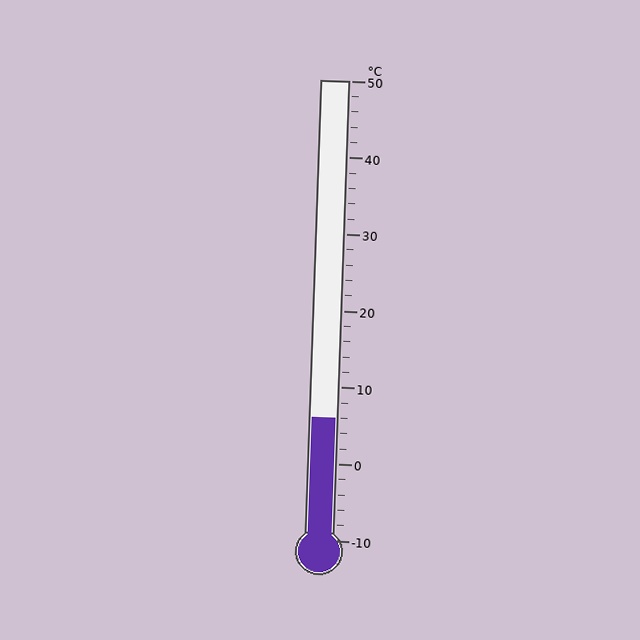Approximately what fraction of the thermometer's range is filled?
The thermometer is filled to approximately 25% of its range.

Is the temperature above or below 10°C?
The temperature is below 10°C.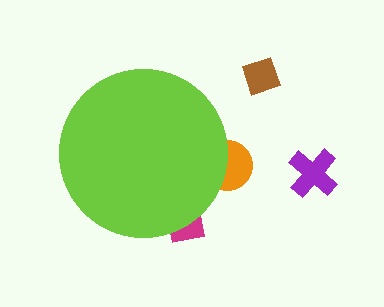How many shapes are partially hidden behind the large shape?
2 shapes are partially hidden.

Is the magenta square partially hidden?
Yes, the magenta square is partially hidden behind the lime circle.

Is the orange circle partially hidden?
Yes, the orange circle is partially hidden behind the lime circle.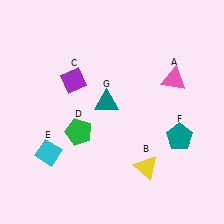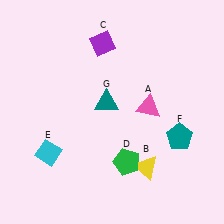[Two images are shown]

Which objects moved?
The objects that moved are: the pink triangle (A), the purple diamond (C), the green pentagon (D).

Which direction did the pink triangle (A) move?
The pink triangle (A) moved down.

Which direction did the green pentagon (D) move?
The green pentagon (D) moved right.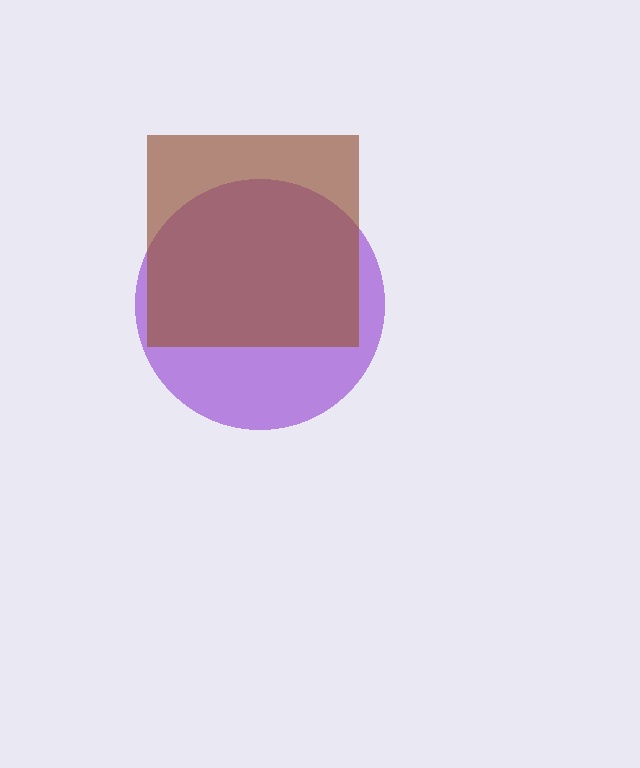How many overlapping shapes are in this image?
There are 2 overlapping shapes in the image.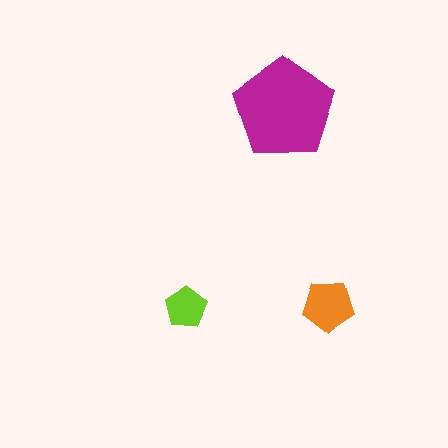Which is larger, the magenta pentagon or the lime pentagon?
The magenta one.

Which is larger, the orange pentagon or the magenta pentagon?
The magenta one.